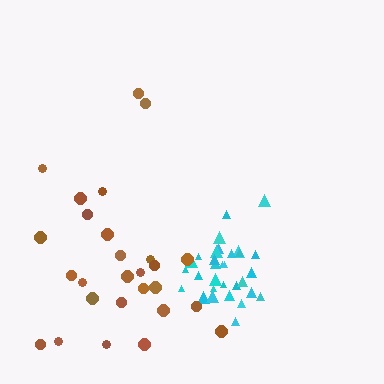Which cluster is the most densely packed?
Cyan.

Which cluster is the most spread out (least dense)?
Brown.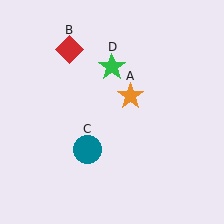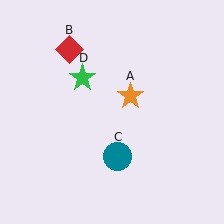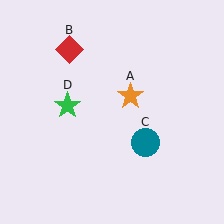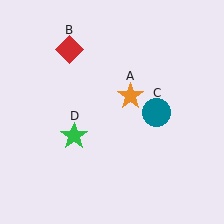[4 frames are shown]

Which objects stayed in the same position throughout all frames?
Orange star (object A) and red diamond (object B) remained stationary.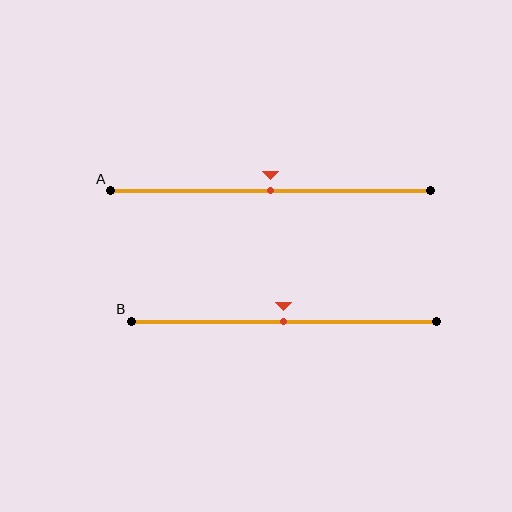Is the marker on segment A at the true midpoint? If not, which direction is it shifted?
Yes, the marker on segment A is at the true midpoint.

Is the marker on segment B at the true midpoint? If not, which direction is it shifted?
Yes, the marker on segment B is at the true midpoint.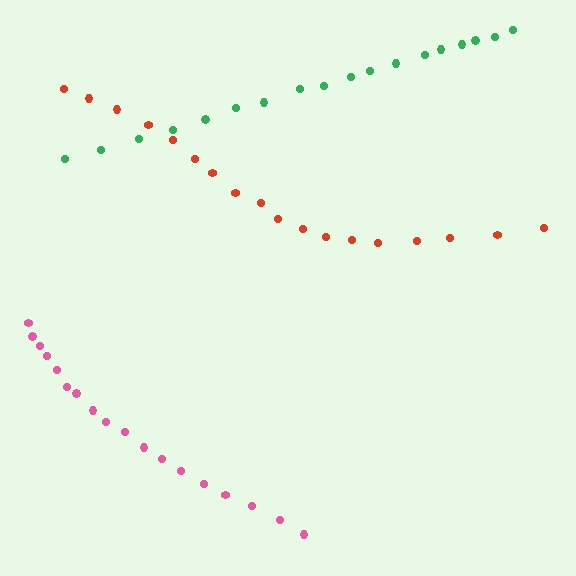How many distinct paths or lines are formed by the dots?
There are 3 distinct paths.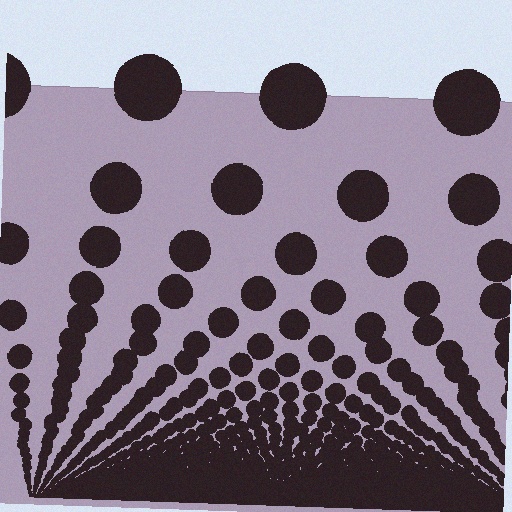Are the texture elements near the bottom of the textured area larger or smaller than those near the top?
Smaller. The gradient is inverted — elements near the bottom are smaller and denser.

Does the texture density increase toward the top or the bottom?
Density increases toward the bottom.